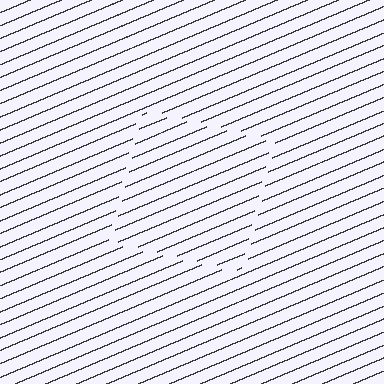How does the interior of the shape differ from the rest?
The interior of the shape contains the same grating, shifted by half a period — the contour is defined by the phase discontinuity where line-ends from the inner and outer gratings abut.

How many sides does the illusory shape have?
4 sides — the line-ends trace a square.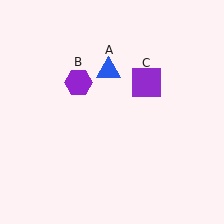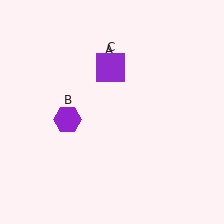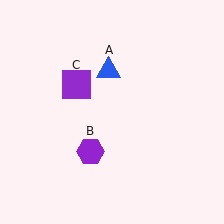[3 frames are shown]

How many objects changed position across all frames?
2 objects changed position: purple hexagon (object B), purple square (object C).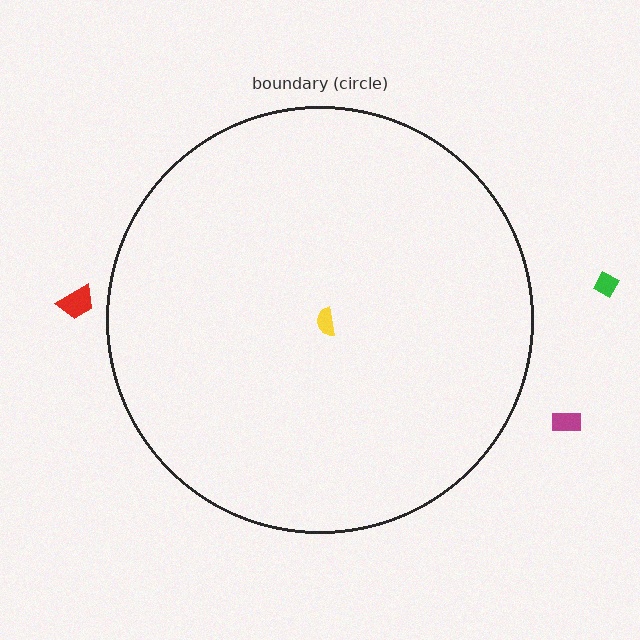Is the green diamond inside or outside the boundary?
Outside.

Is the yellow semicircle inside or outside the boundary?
Inside.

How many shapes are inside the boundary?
1 inside, 3 outside.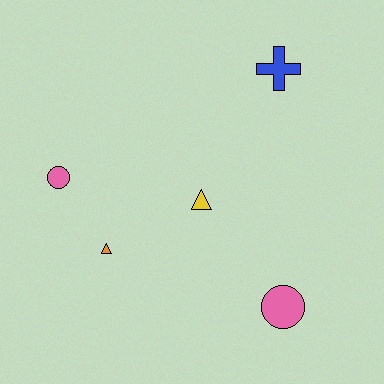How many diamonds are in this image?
There are no diamonds.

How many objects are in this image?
There are 5 objects.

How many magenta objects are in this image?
There are no magenta objects.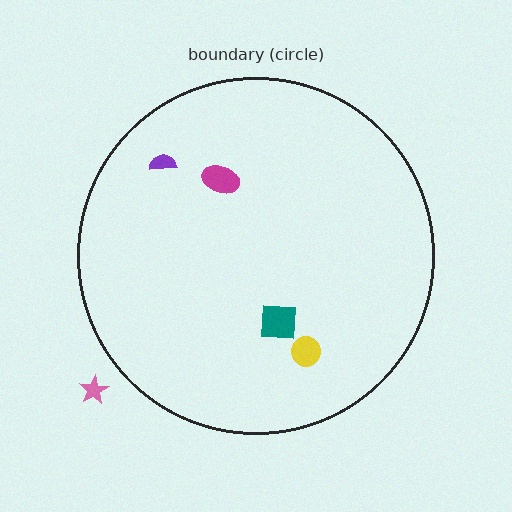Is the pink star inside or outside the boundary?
Outside.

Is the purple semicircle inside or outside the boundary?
Inside.